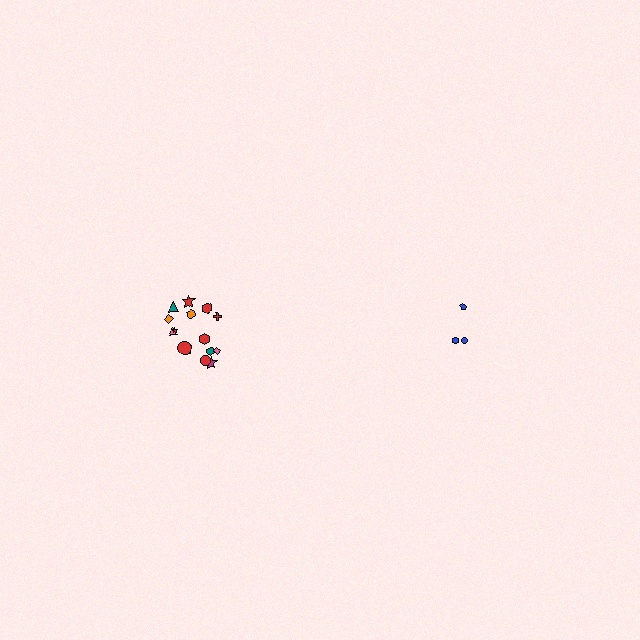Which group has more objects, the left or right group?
The left group.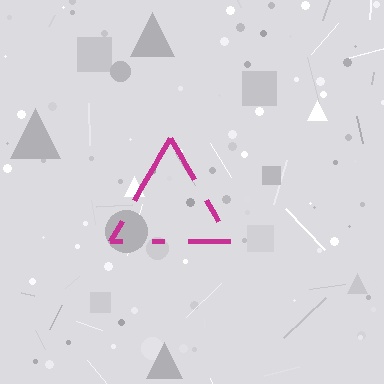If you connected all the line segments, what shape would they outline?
They would outline a triangle.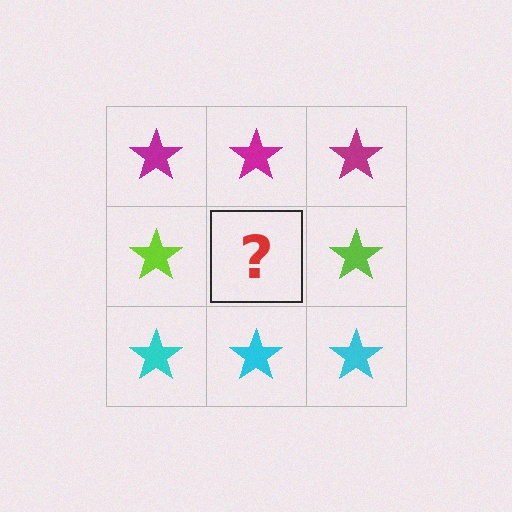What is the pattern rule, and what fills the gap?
The rule is that each row has a consistent color. The gap should be filled with a lime star.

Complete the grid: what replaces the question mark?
The question mark should be replaced with a lime star.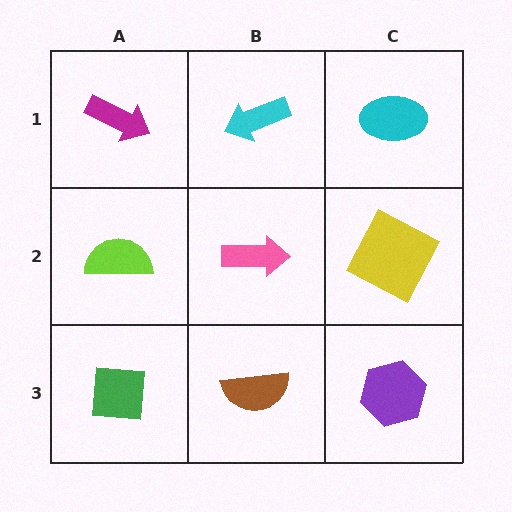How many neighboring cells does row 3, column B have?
3.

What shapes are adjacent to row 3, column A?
A lime semicircle (row 2, column A), a brown semicircle (row 3, column B).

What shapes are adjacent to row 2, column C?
A cyan ellipse (row 1, column C), a purple hexagon (row 3, column C), a pink arrow (row 2, column B).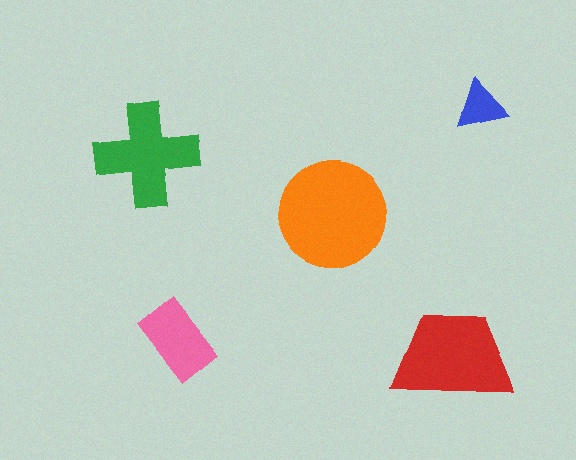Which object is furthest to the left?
The green cross is leftmost.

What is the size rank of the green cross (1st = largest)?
3rd.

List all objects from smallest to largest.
The blue triangle, the pink rectangle, the green cross, the red trapezoid, the orange circle.